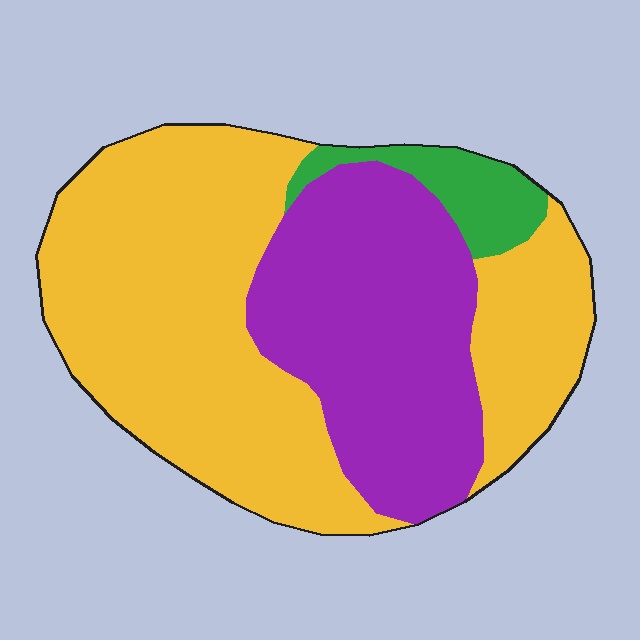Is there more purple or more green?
Purple.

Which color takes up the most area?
Yellow, at roughly 60%.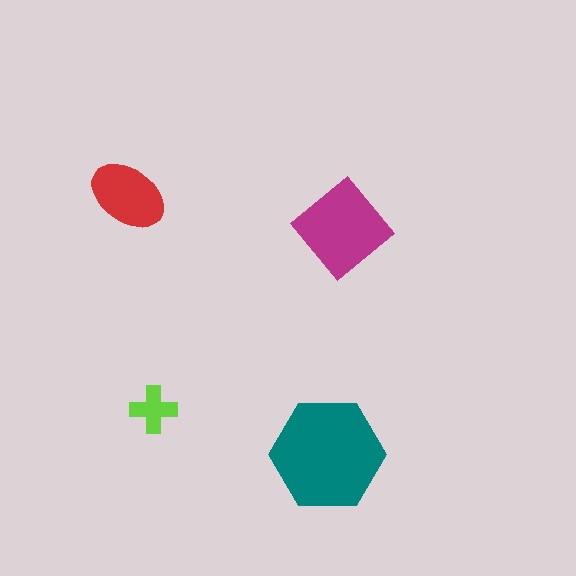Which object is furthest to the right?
The magenta diamond is rightmost.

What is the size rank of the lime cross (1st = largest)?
4th.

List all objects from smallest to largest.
The lime cross, the red ellipse, the magenta diamond, the teal hexagon.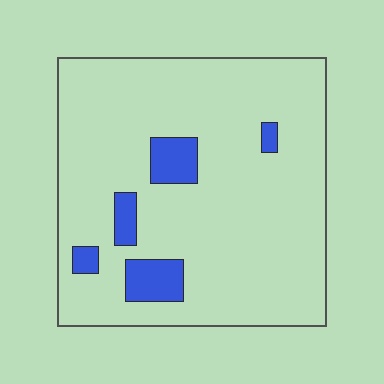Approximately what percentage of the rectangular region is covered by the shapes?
Approximately 10%.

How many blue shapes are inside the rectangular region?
5.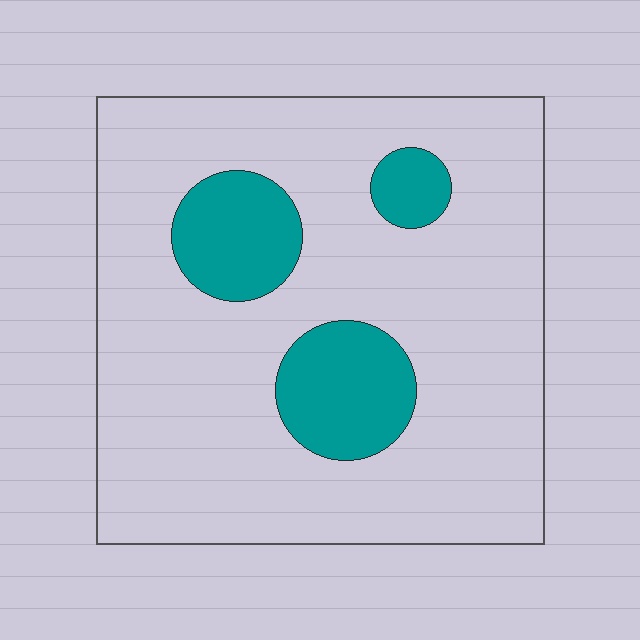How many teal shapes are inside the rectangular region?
3.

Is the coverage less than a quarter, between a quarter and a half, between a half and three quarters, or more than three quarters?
Less than a quarter.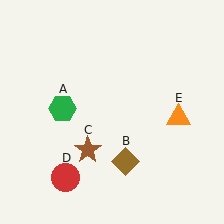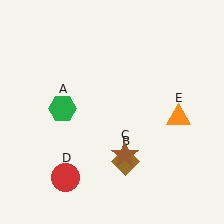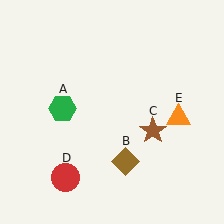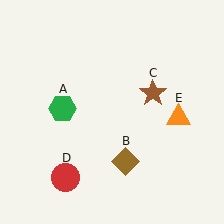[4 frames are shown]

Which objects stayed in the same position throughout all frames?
Green hexagon (object A) and brown diamond (object B) and red circle (object D) and orange triangle (object E) remained stationary.